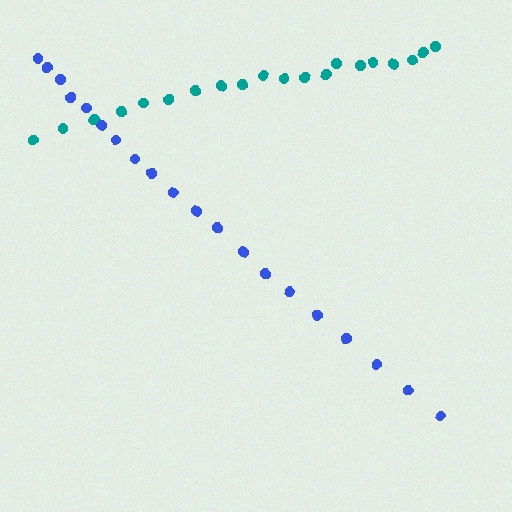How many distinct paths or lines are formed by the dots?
There are 2 distinct paths.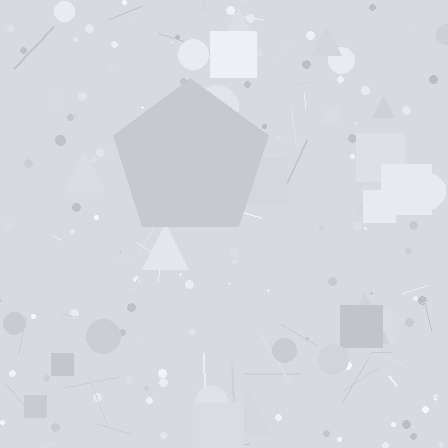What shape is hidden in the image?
A pentagon is hidden in the image.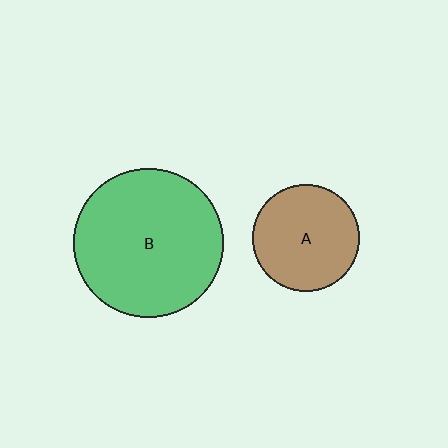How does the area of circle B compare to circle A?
Approximately 1.9 times.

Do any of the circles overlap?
No, none of the circles overlap.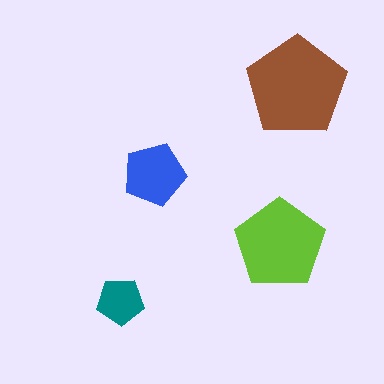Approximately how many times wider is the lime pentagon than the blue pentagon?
About 1.5 times wider.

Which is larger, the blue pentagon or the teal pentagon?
The blue one.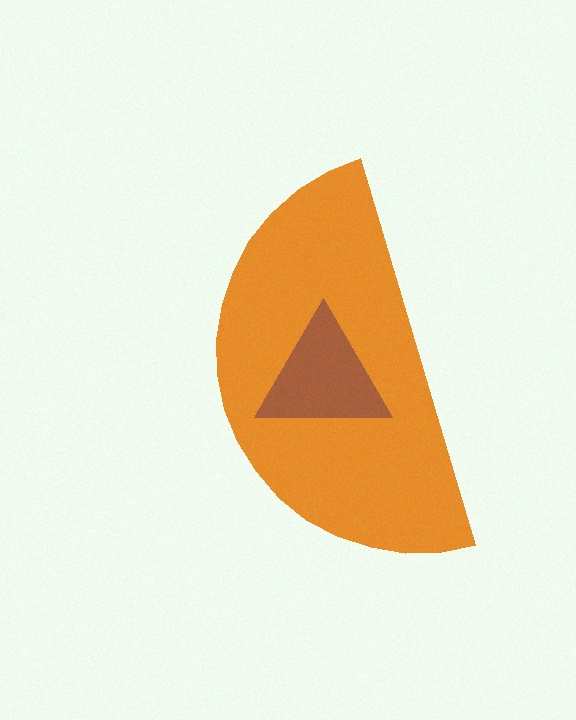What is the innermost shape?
The brown triangle.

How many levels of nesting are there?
2.